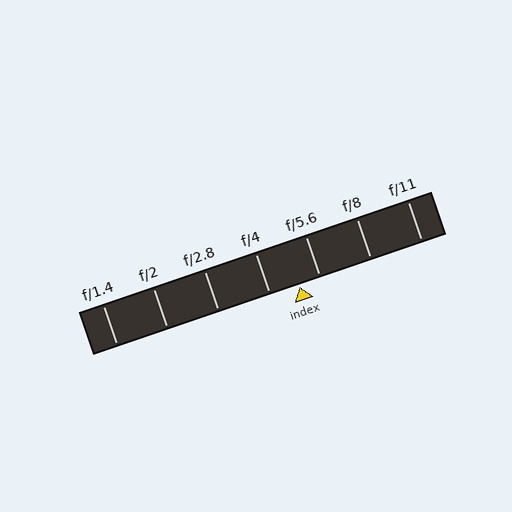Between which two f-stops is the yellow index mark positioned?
The index mark is between f/4 and f/5.6.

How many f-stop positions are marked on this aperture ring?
There are 7 f-stop positions marked.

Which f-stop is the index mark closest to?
The index mark is closest to f/5.6.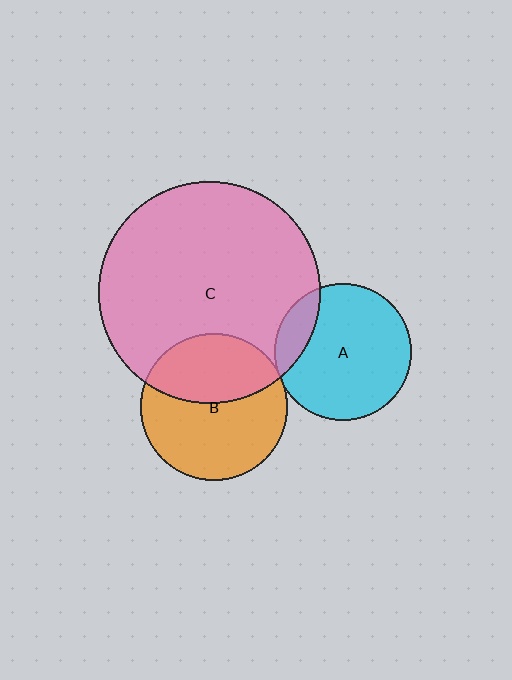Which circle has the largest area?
Circle C (pink).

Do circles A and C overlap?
Yes.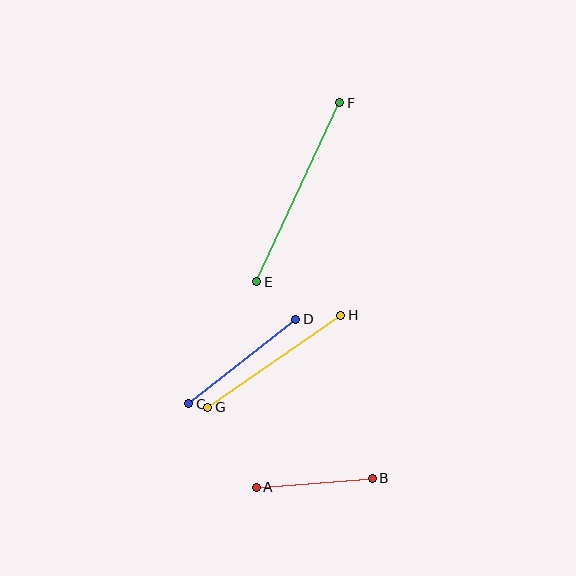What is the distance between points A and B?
The distance is approximately 116 pixels.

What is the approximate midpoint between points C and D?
The midpoint is at approximately (242, 362) pixels.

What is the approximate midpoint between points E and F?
The midpoint is at approximately (298, 192) pixels.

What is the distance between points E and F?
The distance is approximately 197 pixels.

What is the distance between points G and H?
The distance is approximately 161 pixels.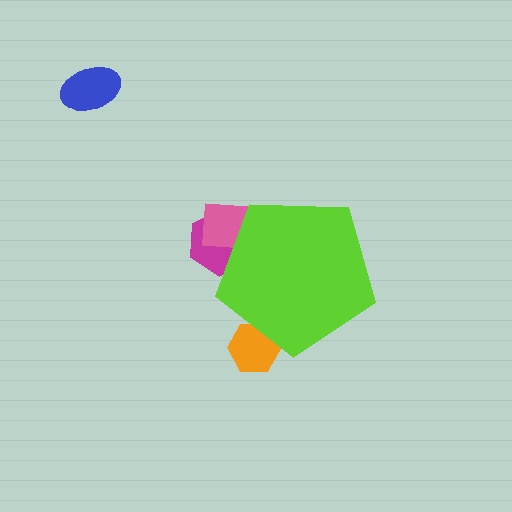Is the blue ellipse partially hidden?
No, the blue ellipse is fully visible.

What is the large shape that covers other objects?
A lime pentagon.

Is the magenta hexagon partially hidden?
Yes, the magenta hexagon is partially hidden behind the lime pentagon.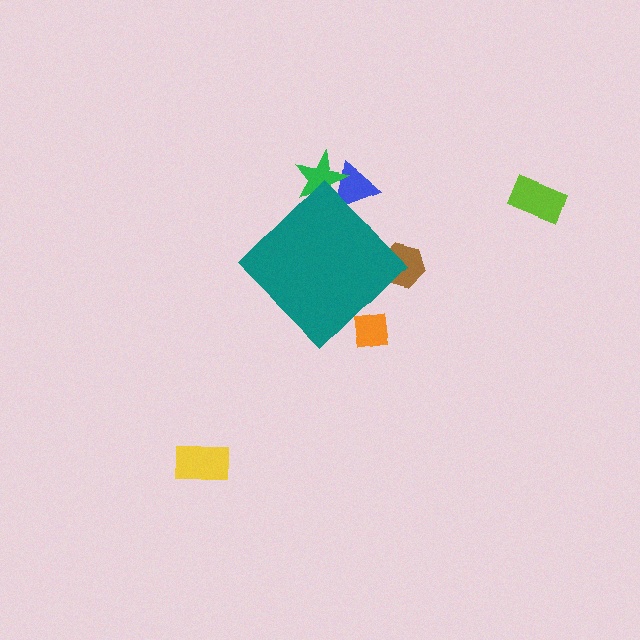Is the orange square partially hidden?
Yes, the orange square is partially hidden behind the teal diamond.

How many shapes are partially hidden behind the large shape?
4 shapes are partially hidden.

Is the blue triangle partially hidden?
Yes, the blue triangle is partially hidden behind the teal diamond.